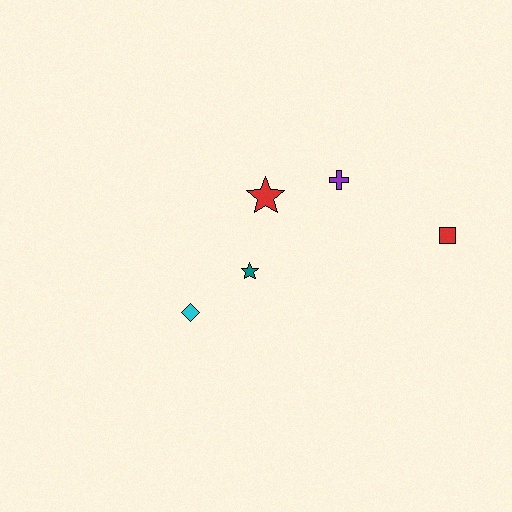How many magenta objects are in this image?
There are no magenta objects.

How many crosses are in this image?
There is 1 cross.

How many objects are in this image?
There are 5 objects.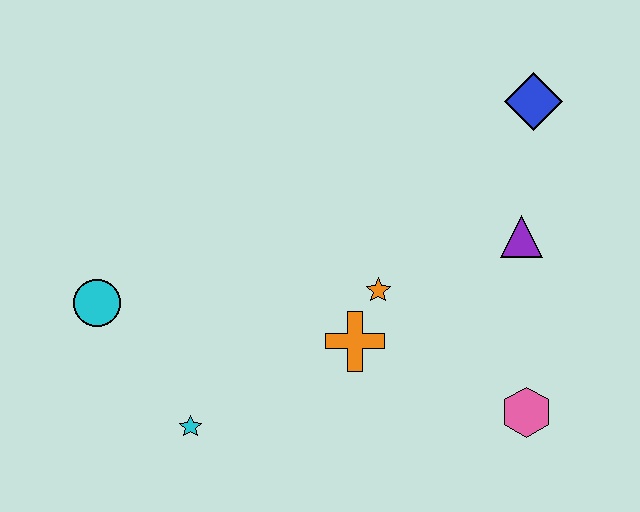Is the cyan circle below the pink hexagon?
No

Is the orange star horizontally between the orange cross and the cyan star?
No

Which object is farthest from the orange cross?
The blue diamond is farthest from the orange cross.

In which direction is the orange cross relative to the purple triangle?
The orange cross is to the left of the purple triangle.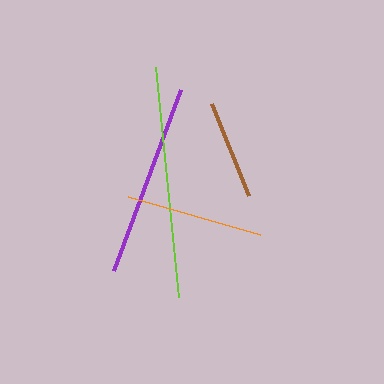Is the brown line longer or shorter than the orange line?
The orange line is longer than the brown line.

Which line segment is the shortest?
The brown line is the shortest at approximately 100 pixels.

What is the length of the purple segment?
The purple segment is approximately 193 pixels long.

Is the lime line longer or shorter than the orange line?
The lime line is longer than the orange line.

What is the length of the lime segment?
The lime segment is approximately 232 pixels long.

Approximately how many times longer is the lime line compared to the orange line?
The lime line is approximately 1.7 times the length of the orange line.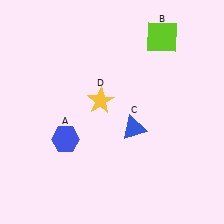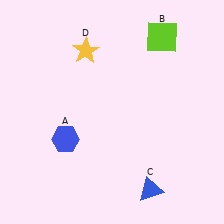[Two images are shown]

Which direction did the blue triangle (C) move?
The blue triangle (C) moved down.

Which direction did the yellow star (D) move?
The yellow star (D) moved up.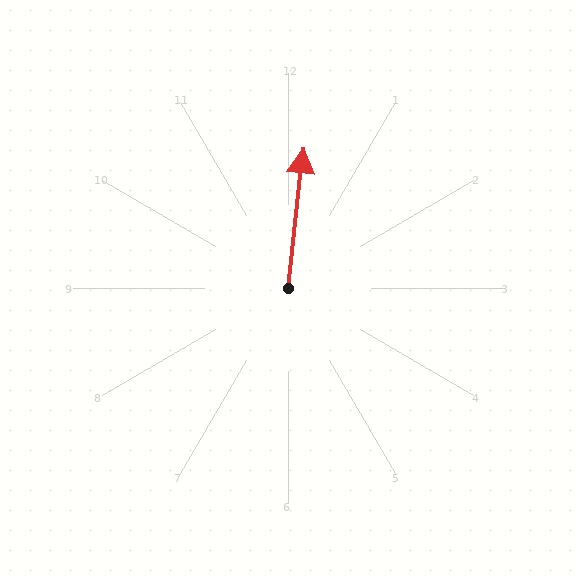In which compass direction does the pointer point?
North.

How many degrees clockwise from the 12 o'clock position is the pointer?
Approximately 6 degrees.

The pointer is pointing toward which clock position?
Roughly 12 o'clock.